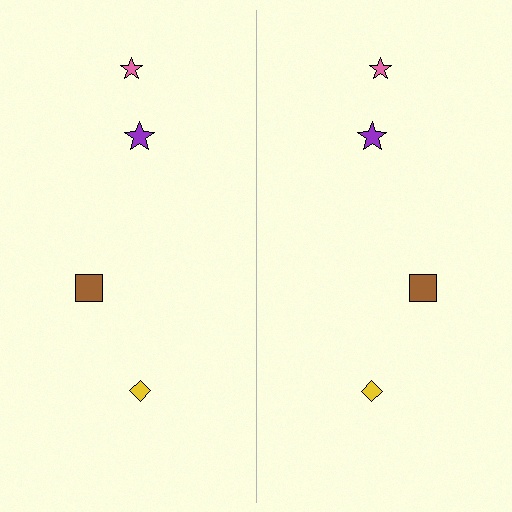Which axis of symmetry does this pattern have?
The pattern has a vertical axis of symmetry running through the center of the image.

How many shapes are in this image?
There are 8 shapes in this image.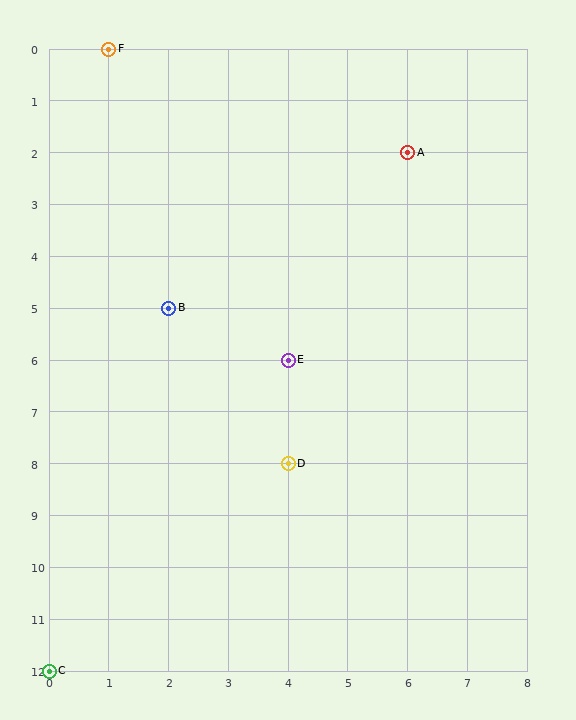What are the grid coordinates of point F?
Point F is at grid coordinates (1, 0).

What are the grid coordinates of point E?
Point E is at grid coordinates (4, 6).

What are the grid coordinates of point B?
Point B is at grid coordinates (2, 5).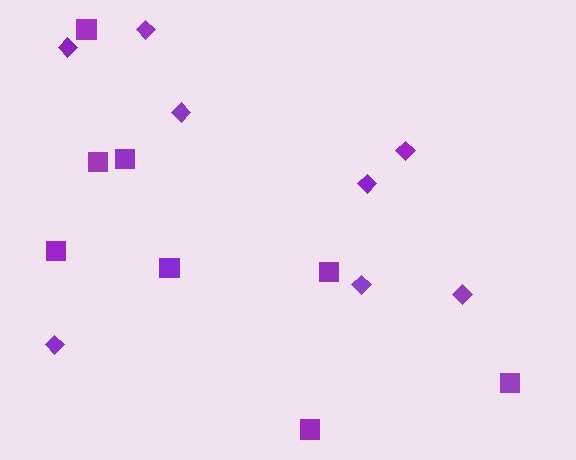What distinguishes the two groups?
There are 2 groups: one group of diamonds (8) and one group of squares (8).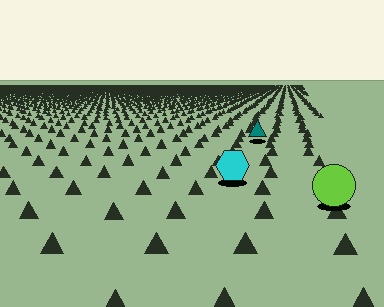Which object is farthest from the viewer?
The teal triangle is farthest from the viewer. It appears smaller and the ground texture around it is denser.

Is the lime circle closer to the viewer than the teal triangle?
Yes. The lime circle is closer — you can tell from the texture gradient: the ground texture is coarser near it.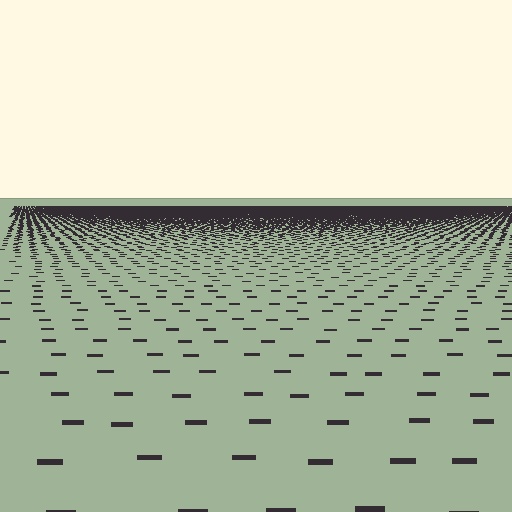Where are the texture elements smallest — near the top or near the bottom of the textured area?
Near the top.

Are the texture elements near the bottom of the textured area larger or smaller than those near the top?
Larger. Near the bottom, elements are closer to the viewer and appear at a bigger on-screen size.